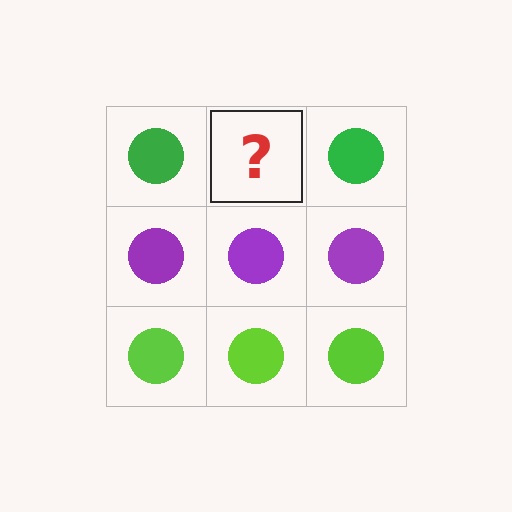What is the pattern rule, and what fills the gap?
The rule is that each row has a consistent color. The gap should be filled with a green circle.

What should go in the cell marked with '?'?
The missing cell should contain a green circle.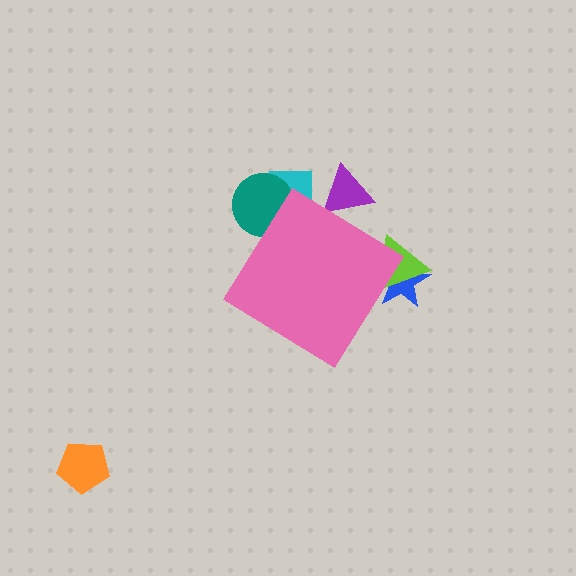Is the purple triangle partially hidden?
Yes, the purple triangle is partially hidden behind the pink diamond.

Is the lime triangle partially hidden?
Yes, the lime triangle is partially hidden behind the pink diamond.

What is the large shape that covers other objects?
A pink diamond.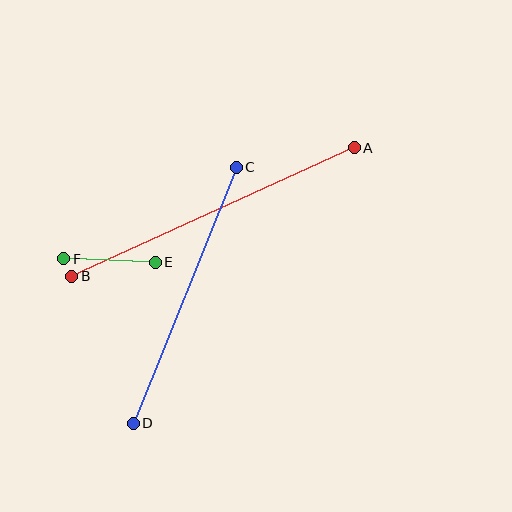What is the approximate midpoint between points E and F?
The midpoint is at approximately (110, 260) pixels.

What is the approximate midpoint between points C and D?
The midpoint is at approximately (185, 295) pixels.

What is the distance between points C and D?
The distance is approximately 276 pixels.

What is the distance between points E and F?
The distance is approximately 92 pixels.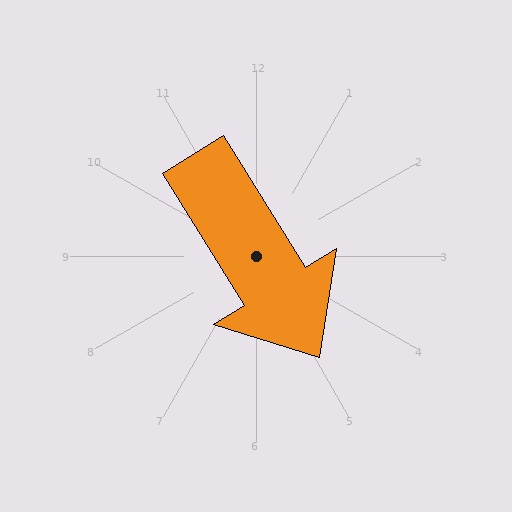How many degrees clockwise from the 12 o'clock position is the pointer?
Approximately 148 degrees.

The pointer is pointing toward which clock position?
Roughly 5 o'clock.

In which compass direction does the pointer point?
Southeast.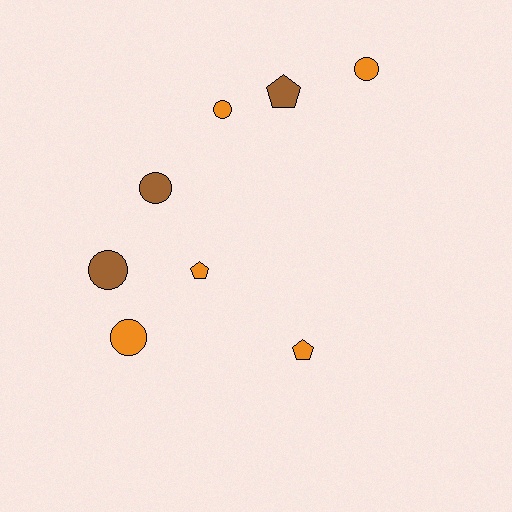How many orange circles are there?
There are 3 orange circles.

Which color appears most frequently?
Orange, with 5 objects.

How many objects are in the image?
There are 8 objects.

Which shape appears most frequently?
Circle, with 5 objects.